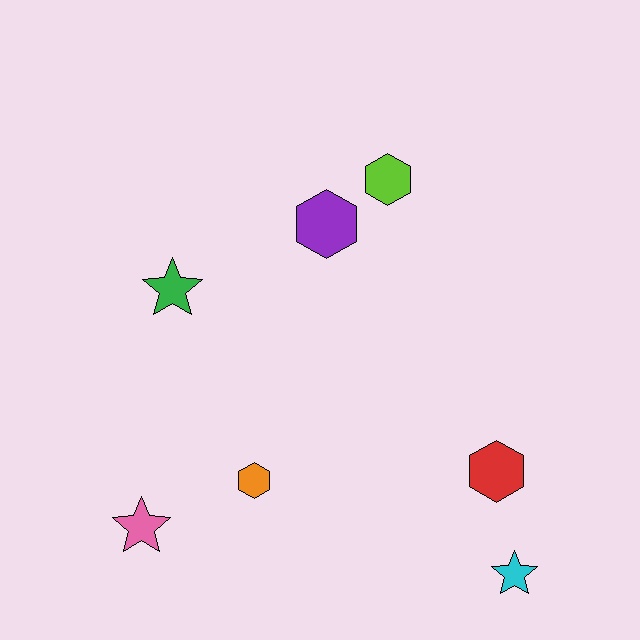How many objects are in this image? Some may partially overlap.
There are 7 objects.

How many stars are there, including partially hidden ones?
There are 3 stars.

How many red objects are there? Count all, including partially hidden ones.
There is 1 red object.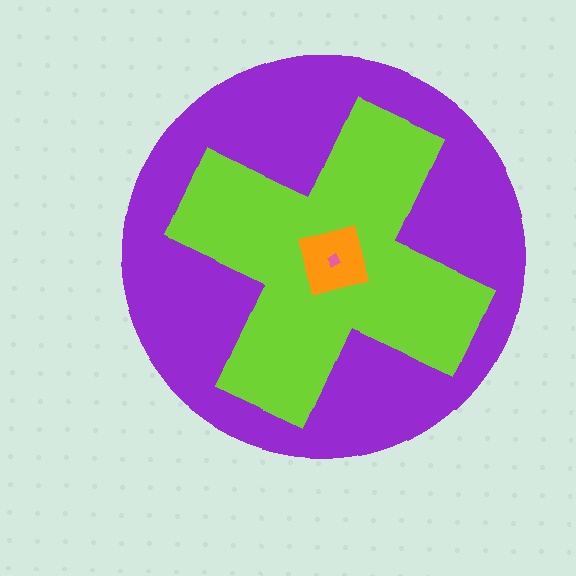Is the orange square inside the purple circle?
Yes.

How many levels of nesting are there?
4.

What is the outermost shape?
The purple circle.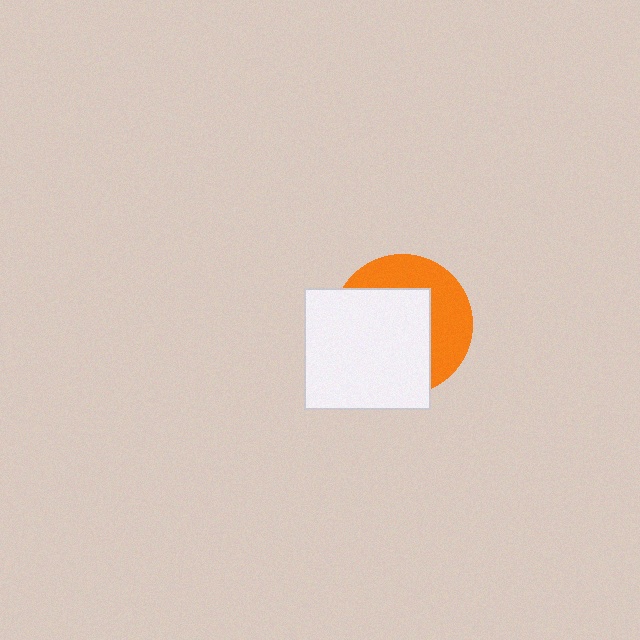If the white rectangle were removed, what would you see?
You would see the complete orange circle.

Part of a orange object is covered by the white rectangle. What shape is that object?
It is a circle.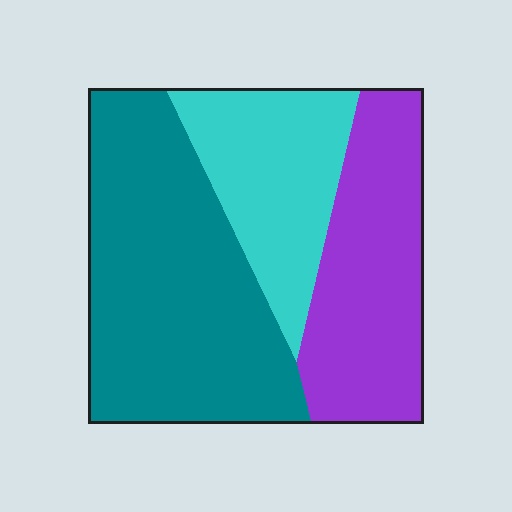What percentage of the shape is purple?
Purple takes up about one third (1/3) of the shape.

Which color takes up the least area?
Cyan, at roughly 25%.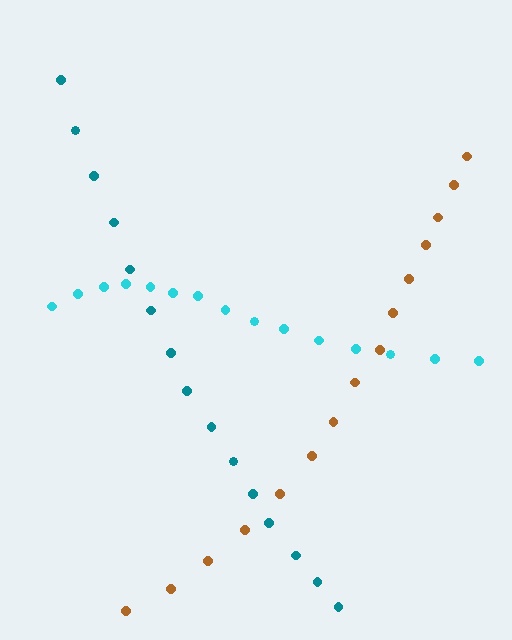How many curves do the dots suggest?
There are 3 distinct paths.